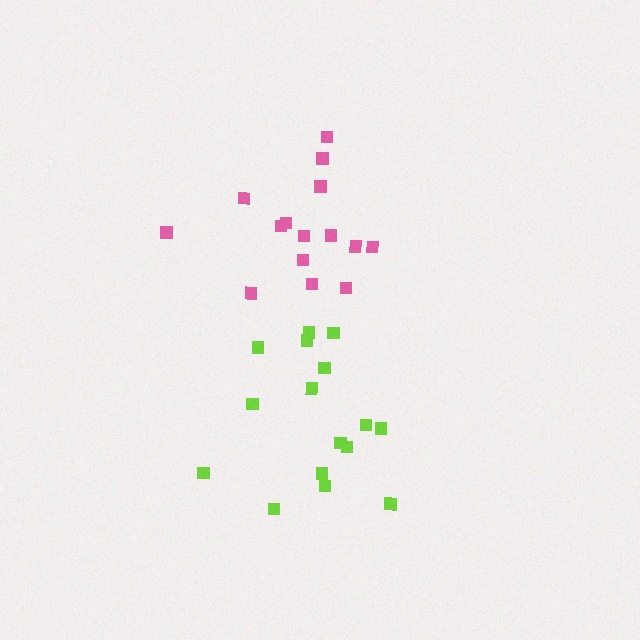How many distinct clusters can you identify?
There are 2 distinct clusters.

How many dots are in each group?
Group 1: 16 dots, Group 2: 15 dots (31 total).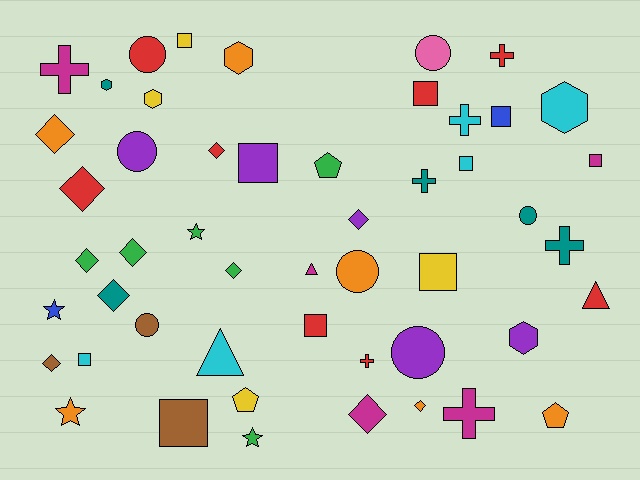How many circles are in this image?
There are 7 circles.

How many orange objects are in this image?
There are 6 orange objects.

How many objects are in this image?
There are 50 objects.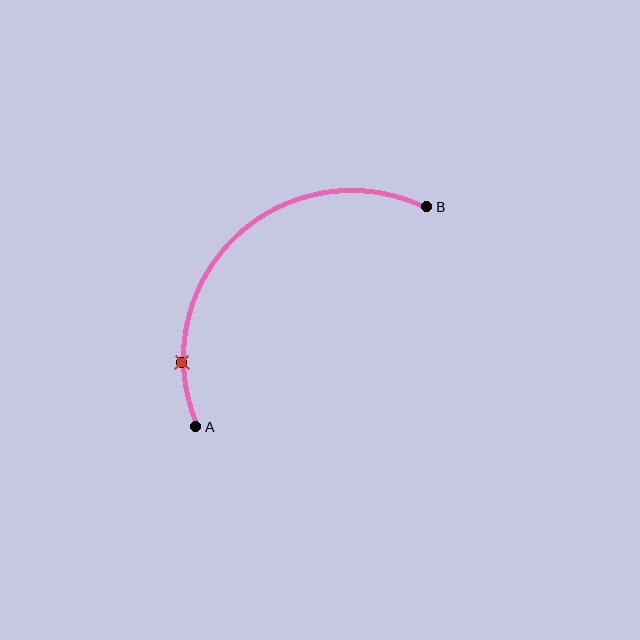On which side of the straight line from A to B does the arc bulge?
The arc bulges above and to the left of the straight line connecting A and B.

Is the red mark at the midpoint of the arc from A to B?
No. The red mark lies on the arc but is closer to endpoint A. The arc midpoint would be at the point on the curve equidistant along the arc from both A and B.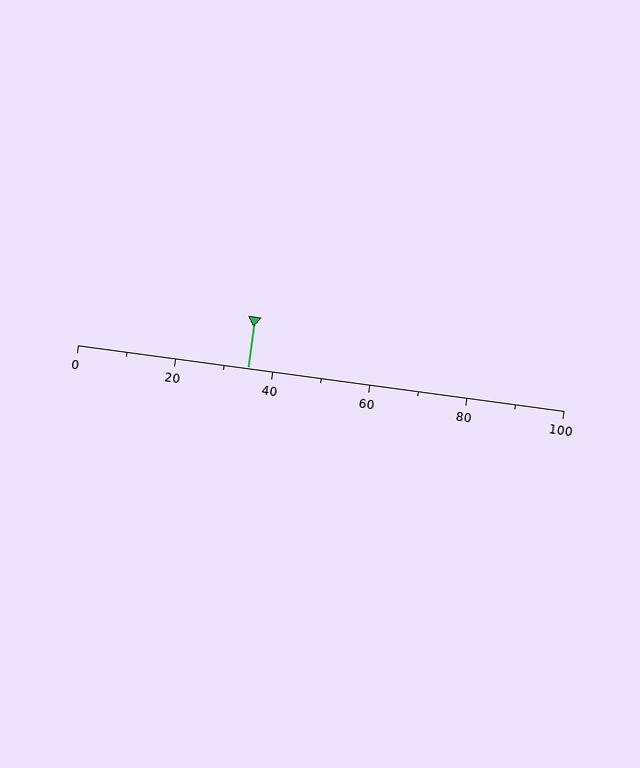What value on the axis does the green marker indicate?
The marker indicates approximately 35.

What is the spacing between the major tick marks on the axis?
The major ticks are spaced 20 apart.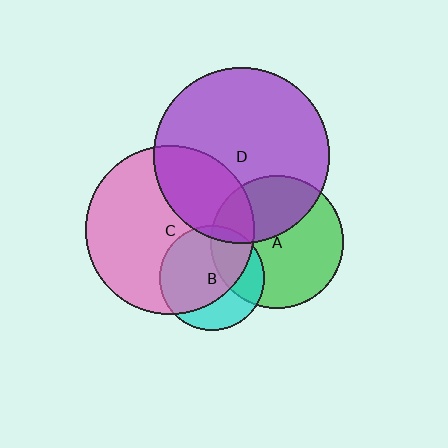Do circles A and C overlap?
Yes.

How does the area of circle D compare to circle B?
Approximately 2.8 times.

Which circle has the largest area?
Circle D (purple).